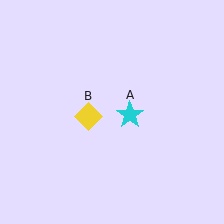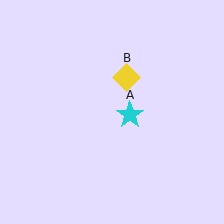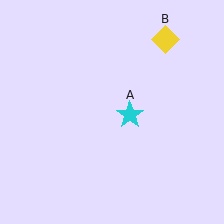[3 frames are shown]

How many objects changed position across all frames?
1 object changed position: yellow diamond (object B).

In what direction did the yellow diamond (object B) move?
The yellow diamond (object B) moved up and to the right.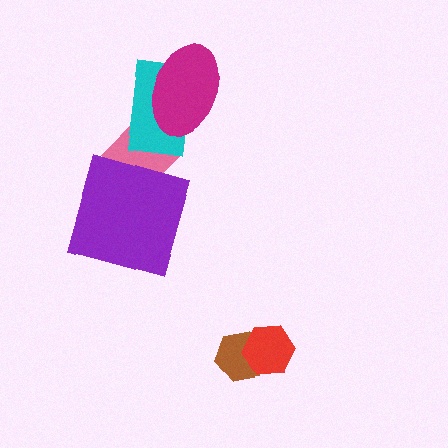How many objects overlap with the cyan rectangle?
2 objects overlap with the cyan rectangle.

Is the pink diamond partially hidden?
Yes, it is partially covered by another shape.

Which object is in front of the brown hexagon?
The red hexagon is in front of the brown hexagon.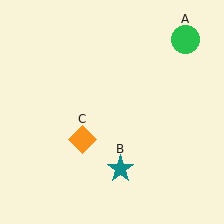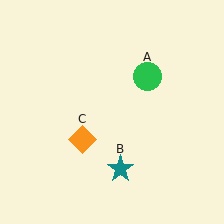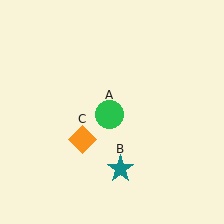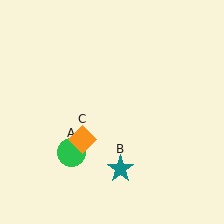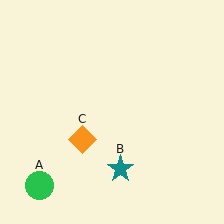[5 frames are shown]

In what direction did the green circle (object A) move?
The green circle (object A) moved down and to the left.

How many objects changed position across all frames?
1 object changed position: green circle (object A).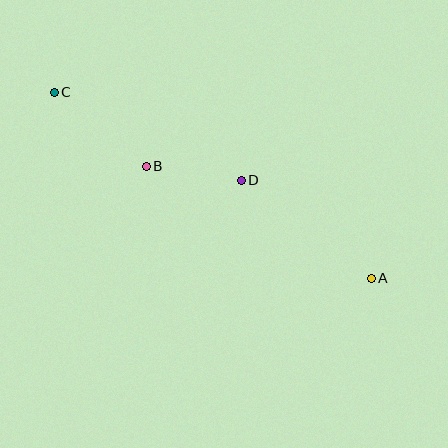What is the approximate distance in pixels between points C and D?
The distance between C and D is approximately 206 pixels.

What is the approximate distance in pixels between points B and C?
The distance between B and C is approximately 118 pixels.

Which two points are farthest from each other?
Points A and C are farthest from each other.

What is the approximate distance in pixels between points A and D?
The distance between A and D is approximately 163 pixels.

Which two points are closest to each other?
Points B and D are closest to each other.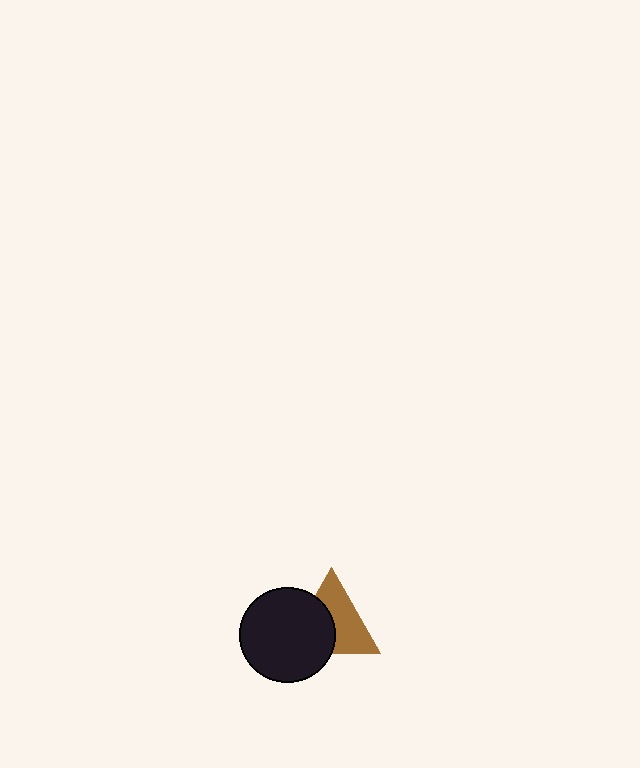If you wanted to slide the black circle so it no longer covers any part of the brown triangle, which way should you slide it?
Slide it toward the lower-left — that is the most direct way to separate the two shapes.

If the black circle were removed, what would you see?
You would see the complete brown triangle.